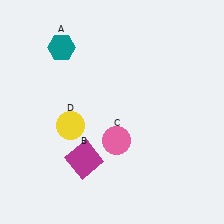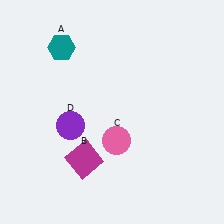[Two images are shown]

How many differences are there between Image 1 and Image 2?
There is 1 difference between the two images.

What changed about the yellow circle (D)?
In Image 1, D is yellow. In Image 2, it changed to purple.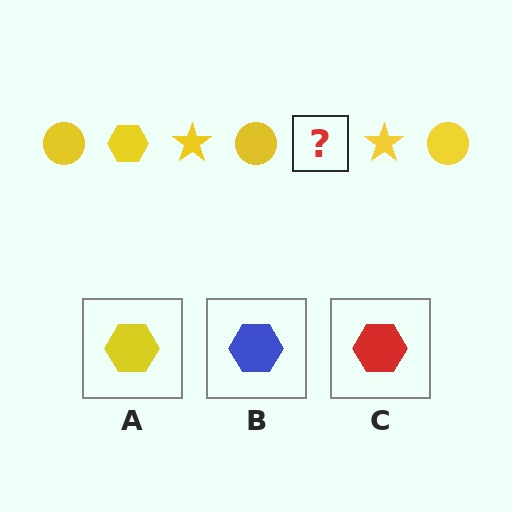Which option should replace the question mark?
Option A.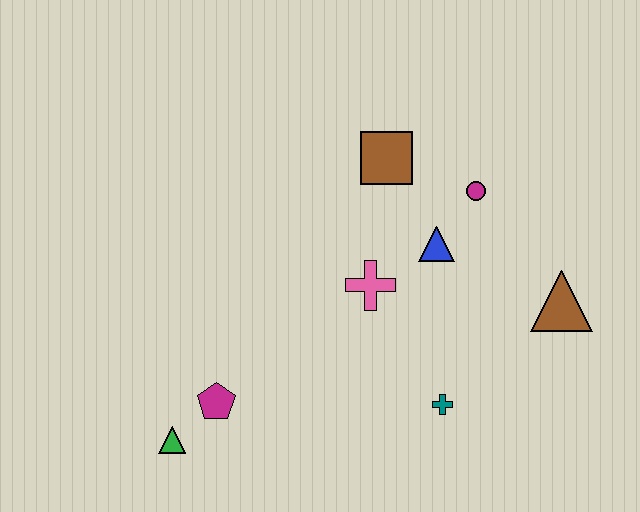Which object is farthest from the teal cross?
The green triangle is farthest from the teal cross.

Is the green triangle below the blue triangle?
Yes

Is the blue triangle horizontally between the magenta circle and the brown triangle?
No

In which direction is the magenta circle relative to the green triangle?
The magenta circle is to the right of the green triangle.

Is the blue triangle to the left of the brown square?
No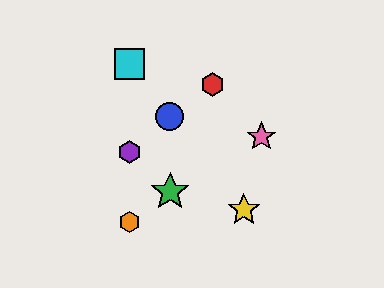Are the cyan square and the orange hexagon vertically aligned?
Yes, both are at x≈129.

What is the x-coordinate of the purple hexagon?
The purple hexagon is at x≈129.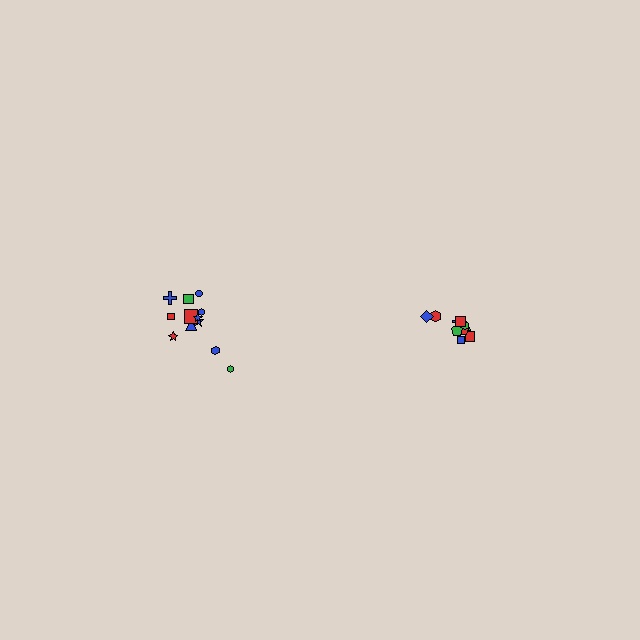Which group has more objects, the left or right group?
The left group.